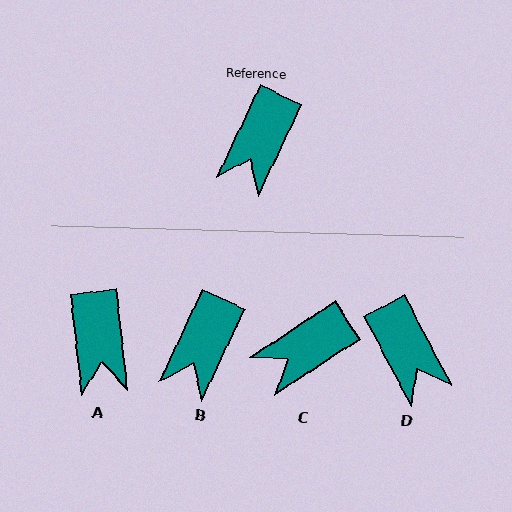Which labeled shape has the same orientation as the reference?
B.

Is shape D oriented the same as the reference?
No, it is off by about 53 degrees.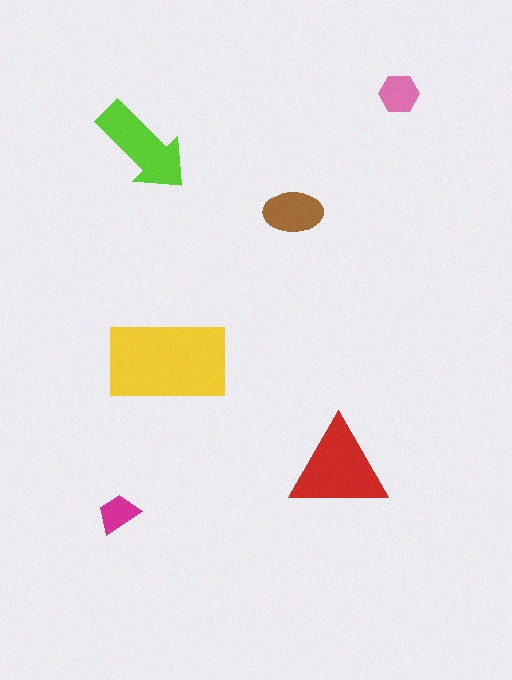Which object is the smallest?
The magenta trapezoid.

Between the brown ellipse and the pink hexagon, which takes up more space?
The brown ellipse.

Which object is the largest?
The yellow rectangle.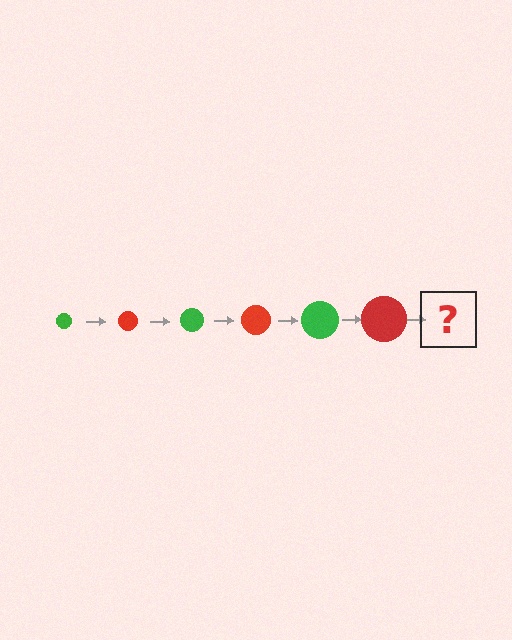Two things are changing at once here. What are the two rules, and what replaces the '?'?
The two rules are that the circle grows larger each step and the color cycles through green and red. The '?' should be a green circle, larger than the previous one.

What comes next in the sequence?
The next element should be a green circle, larger than the previous one.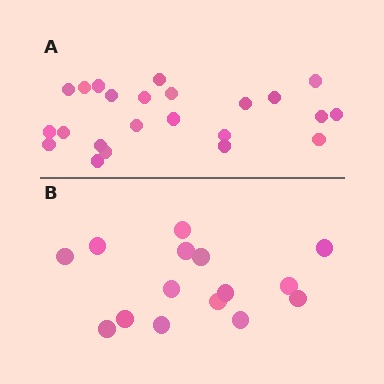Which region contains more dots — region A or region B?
Region A (the top region) has more dots.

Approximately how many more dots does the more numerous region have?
Region A has roughly 8 or so more dots than region B.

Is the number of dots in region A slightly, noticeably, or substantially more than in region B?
Region A has substantially more. The ratio is roughly 1.5 to 1.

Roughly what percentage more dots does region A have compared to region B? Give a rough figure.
About 55% more.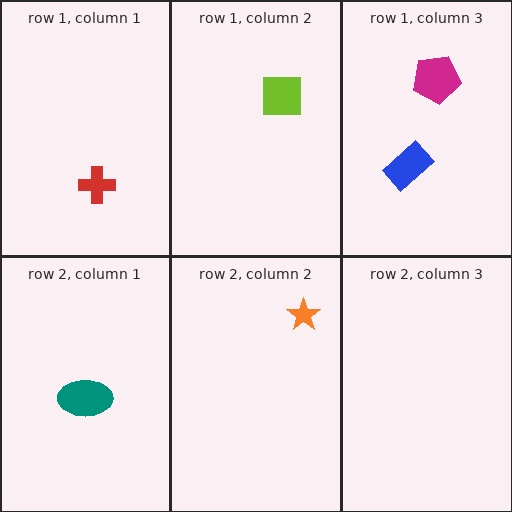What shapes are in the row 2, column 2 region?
The orange star.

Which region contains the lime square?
The row 1, column 2 region.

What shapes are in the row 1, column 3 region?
The magenta pentagon, the blue rectangle.